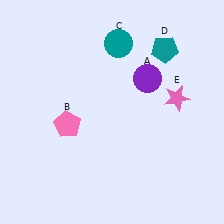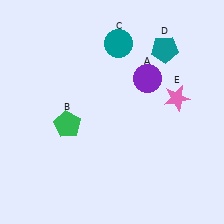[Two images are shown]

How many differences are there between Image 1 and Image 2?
There is 1 difference between the two images.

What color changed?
The pentagon (B) changed from pink in Image 1 to green in Image 2.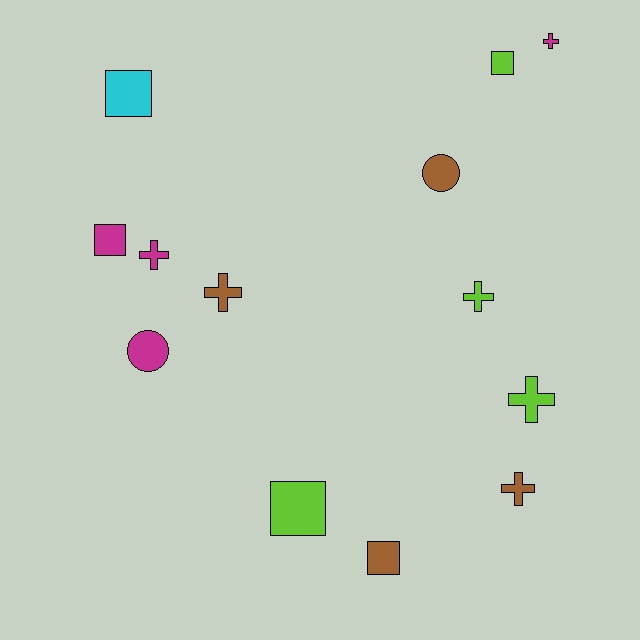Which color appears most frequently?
Lime, with 4 objects.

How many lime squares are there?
There are 2 lime squares.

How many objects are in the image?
There are 13 objects.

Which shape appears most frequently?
Cross, with 6 objects.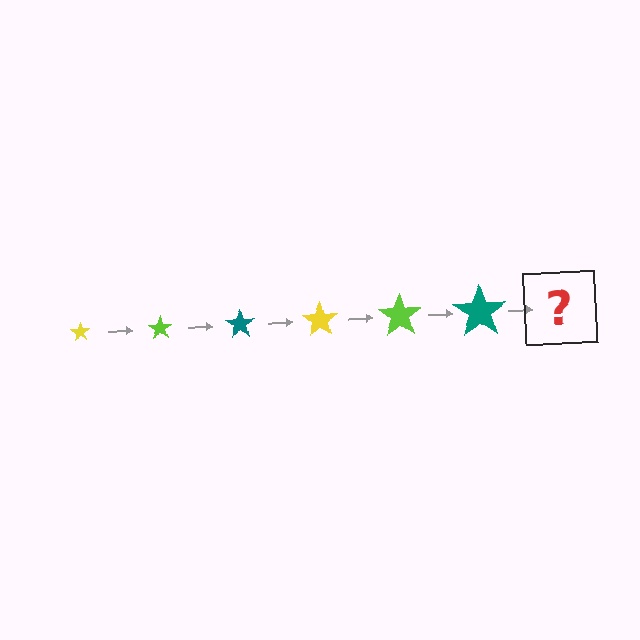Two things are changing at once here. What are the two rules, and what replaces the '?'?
The two rules are that the star grows larger each step and the color cycles through yellow, lime, and teal. The '?' should be a yellow star, larger than the previous one.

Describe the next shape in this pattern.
It should be a yellow star, larger than the previous one.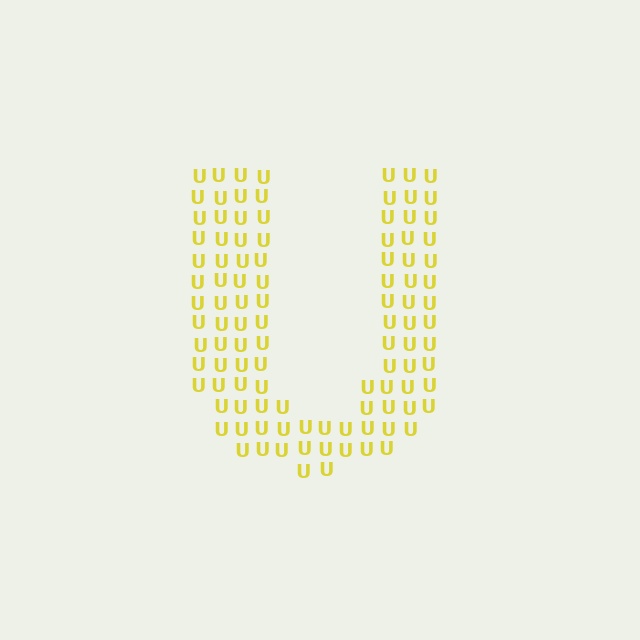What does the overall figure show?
The overall figure shows the letter U.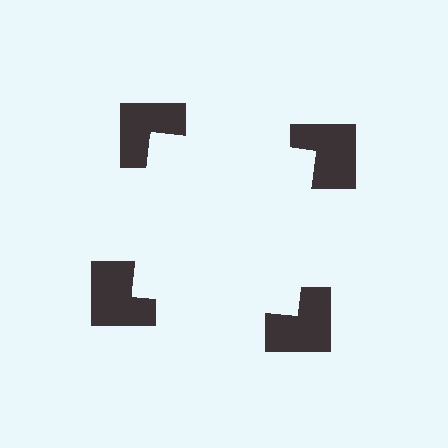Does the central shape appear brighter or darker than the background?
It typically appears slightly brighter than the background, even though no actual brightness change is drawn.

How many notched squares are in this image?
There are 4 — one at each vertex of the illusory square.